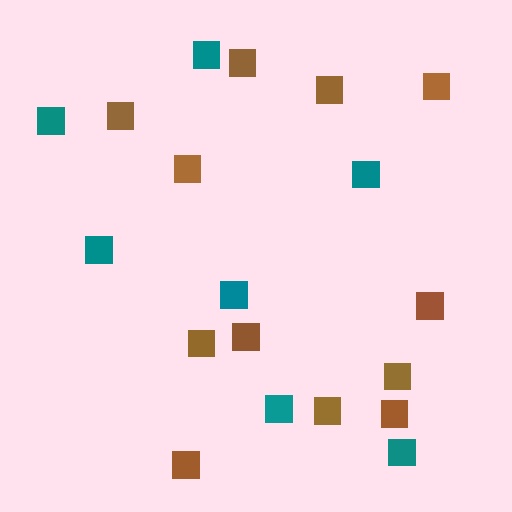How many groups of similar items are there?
There are 2 groups: one group of brown squares (12) and one group of teal squares (7).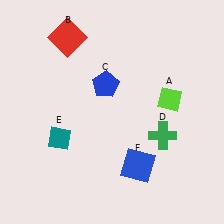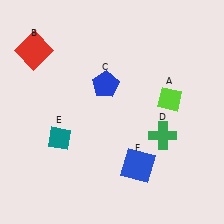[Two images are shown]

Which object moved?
The red square (B) moved left.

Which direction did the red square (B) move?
The red square (B) moved left.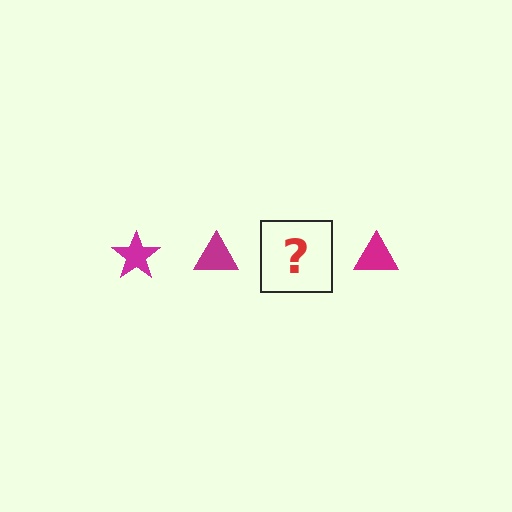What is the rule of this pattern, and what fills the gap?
The rule is that the pattern cycles through star, triangle shapes in magenta. The gap should be filled with a magenta star.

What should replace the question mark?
The question mark should be replaced with a magenta star.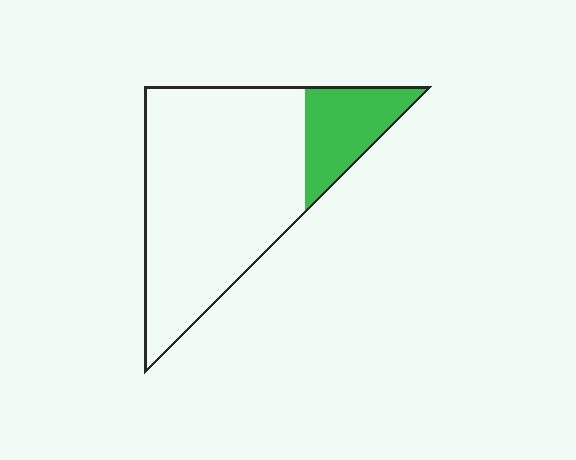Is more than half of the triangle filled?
No.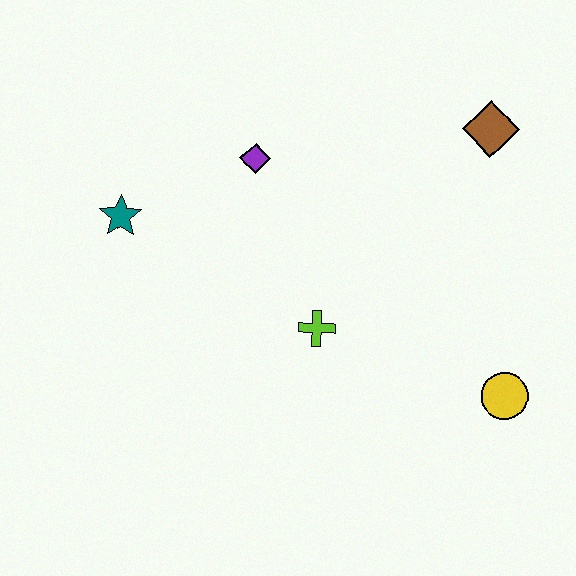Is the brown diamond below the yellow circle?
No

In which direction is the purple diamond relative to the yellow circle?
The purple diamond is to the left of the yellow circle.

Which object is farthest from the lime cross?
The brown diamond is farthest from the lime cross.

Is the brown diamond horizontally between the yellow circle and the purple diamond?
Yes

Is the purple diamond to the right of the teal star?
Yes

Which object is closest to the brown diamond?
The purple diamond is closest to the brown diamond.